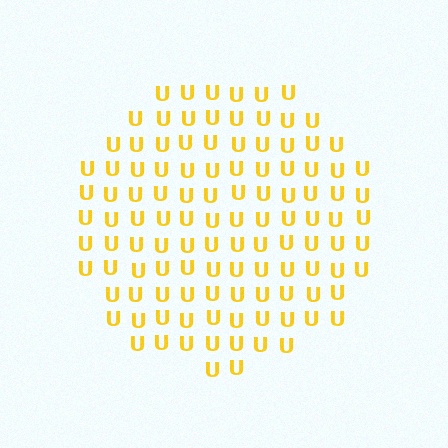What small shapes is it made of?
It is made of small letter U's.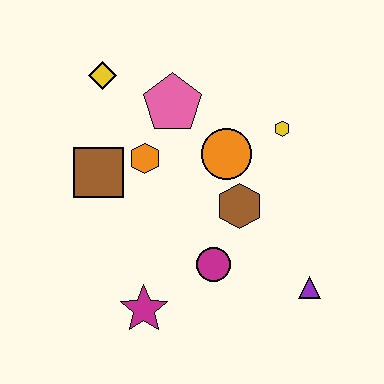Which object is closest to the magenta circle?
The brown hexagon is closest to the magenta circle.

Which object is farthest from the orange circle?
The magenta star is farthest from the orange circle.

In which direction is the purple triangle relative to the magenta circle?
The purple triangle is to the right of the magenta circle.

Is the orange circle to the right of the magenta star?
Yes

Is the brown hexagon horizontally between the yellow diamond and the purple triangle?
Yes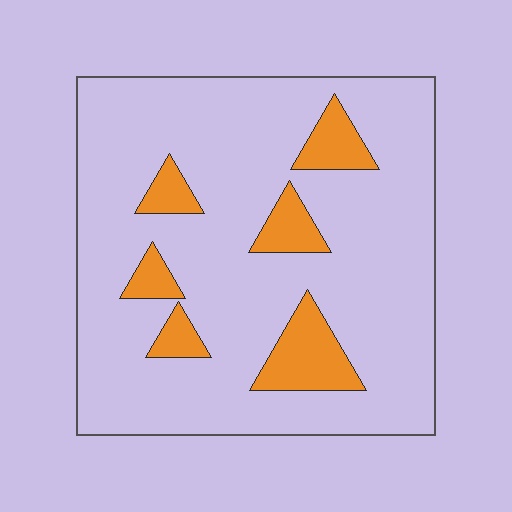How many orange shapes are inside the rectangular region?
6.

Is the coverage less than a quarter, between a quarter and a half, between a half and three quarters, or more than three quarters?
Less than a quarter.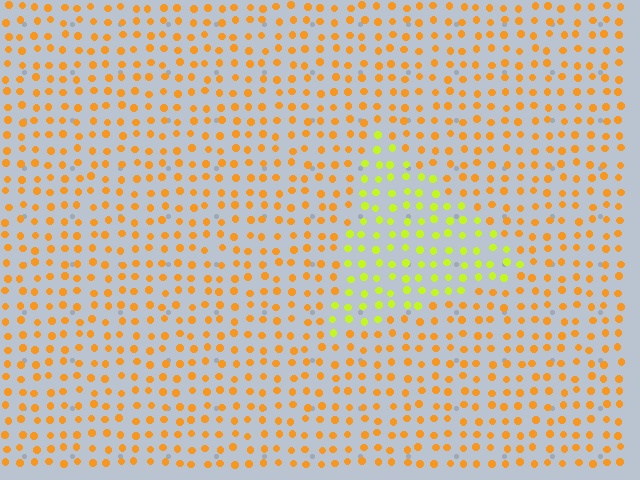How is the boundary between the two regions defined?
The boundary is defined purely by a slight shift in hue (about 41 degrees). Spacing, size, and orientation are identical on both sides.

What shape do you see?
I see a triangle.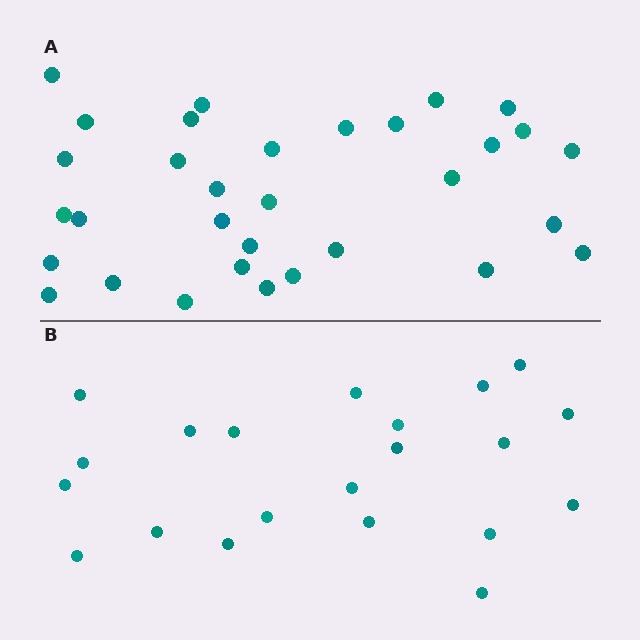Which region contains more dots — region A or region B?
Region A (the top region) has more dots.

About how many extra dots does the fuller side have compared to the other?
Region A has roughly 12 or so more dots than region B.